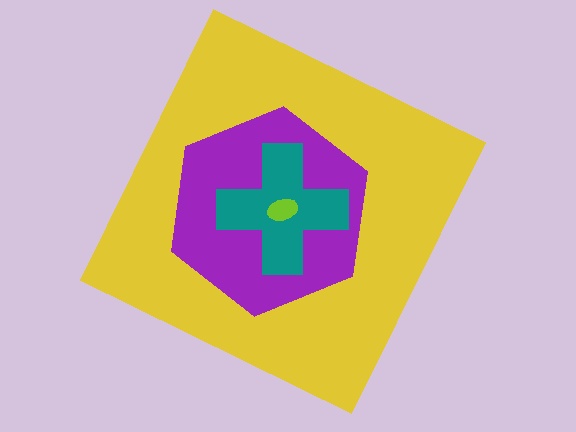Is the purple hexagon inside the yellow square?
Yes.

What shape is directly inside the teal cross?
The lime ellipse.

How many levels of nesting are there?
4.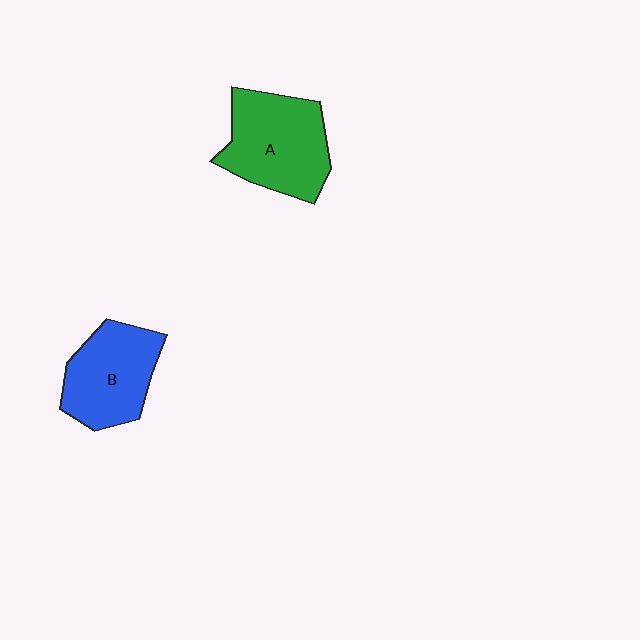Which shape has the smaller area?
Shape B (blue).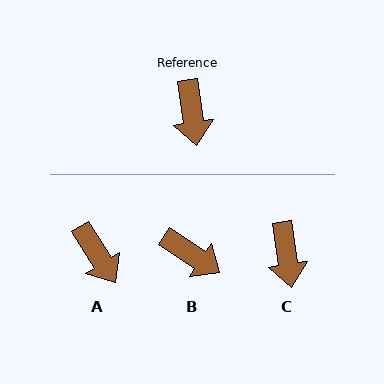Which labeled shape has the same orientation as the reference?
C.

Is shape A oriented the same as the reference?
No, it is off by about 24 degrees.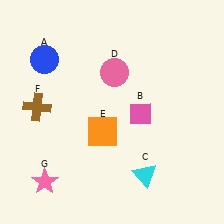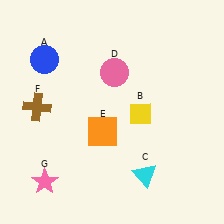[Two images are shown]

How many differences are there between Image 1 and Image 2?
There is 1 difference between the two images.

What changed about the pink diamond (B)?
In Image 1, B is pink. In Image 2, it changed to yellow.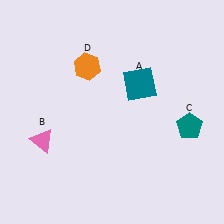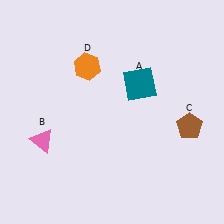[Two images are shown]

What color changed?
The pentagon (C) changed from teal in Image 1 to brown in Image 2.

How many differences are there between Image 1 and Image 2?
There is 1 difference between the two images.